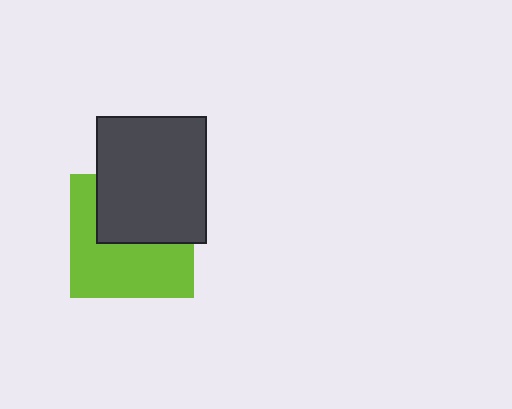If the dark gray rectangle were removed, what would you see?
You would see the complete lime square.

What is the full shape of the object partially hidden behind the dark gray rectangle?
The partially hidden object is a lime square.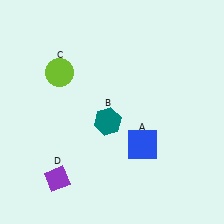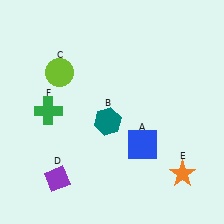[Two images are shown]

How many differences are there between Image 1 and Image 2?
There are 2 differences between the two images.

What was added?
An orange star (E), a green cross (F) were added in Image 2.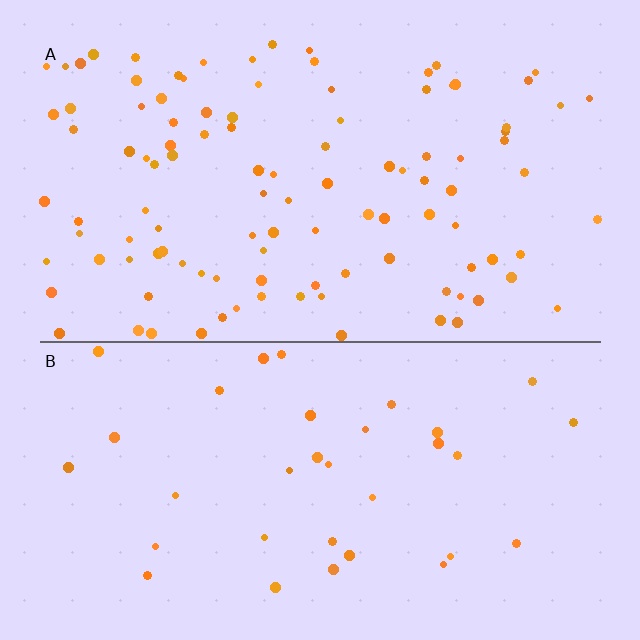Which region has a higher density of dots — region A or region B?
A (the top).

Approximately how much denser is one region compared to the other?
Approximately 3.1× — region A over region B.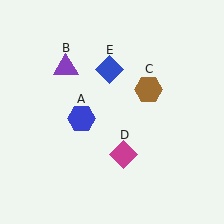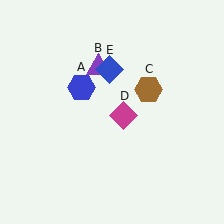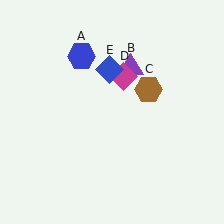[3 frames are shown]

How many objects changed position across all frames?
3 objects changed position: blue hexagon (object A), purple triangle (object B), magenta diamond (object D).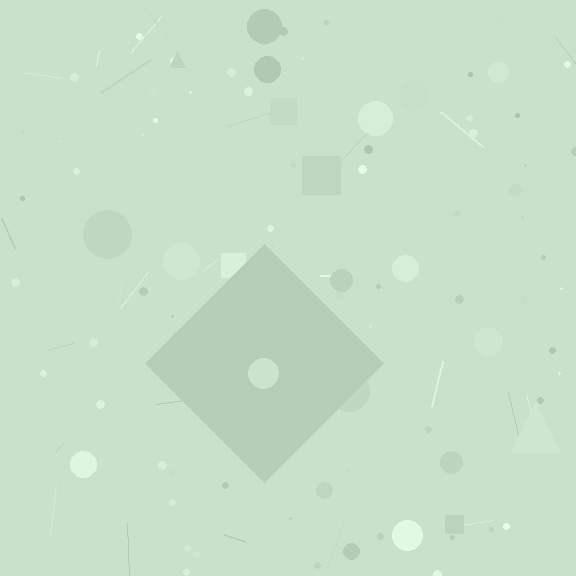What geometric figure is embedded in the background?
A diamond is embedded in the background.